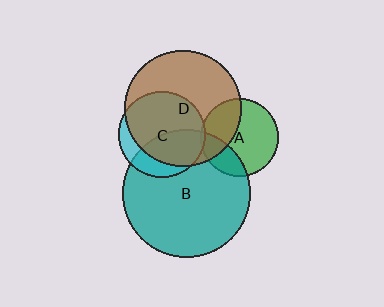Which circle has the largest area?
Circle B (teal).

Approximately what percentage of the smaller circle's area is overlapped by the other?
Approximately 5%.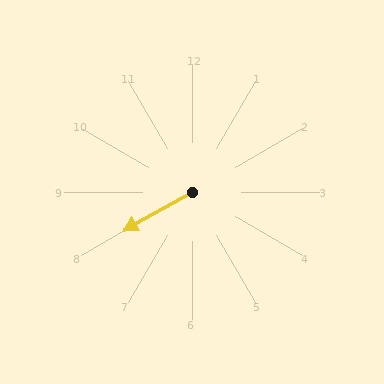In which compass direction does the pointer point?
Southwest.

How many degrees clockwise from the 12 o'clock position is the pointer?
Approximately 241 degrees.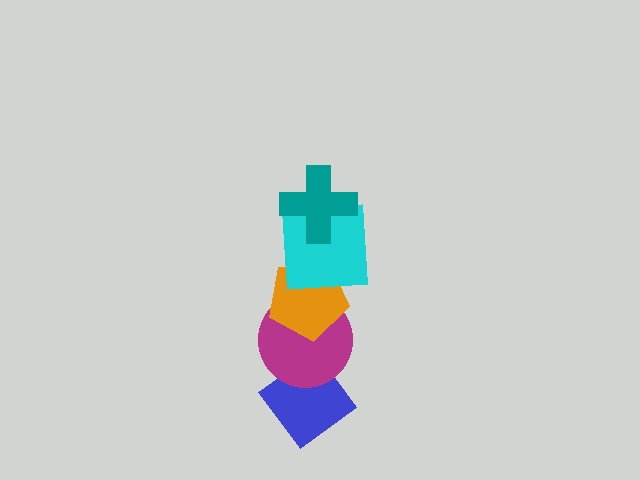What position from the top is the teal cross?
The teal cross is 1st from the top.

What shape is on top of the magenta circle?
The orange pentagon is on top of the magenta circle.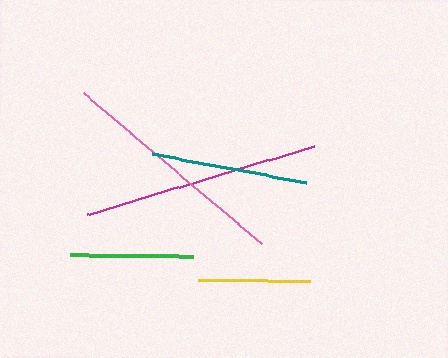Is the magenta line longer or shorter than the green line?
The magenta line is longer than the green line.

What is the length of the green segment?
The green segment is approximately 123 pixels long.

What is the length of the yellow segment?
The yellow segment is approximately 112 pixels long.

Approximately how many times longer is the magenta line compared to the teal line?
The magenta line is approximately 1.5 times the length of the teal line.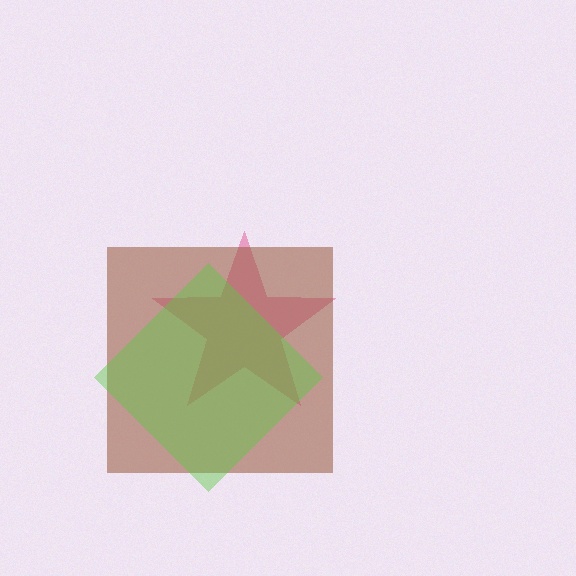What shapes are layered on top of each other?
The layered shapes are: a pink star, a brown square, a lime diamond.